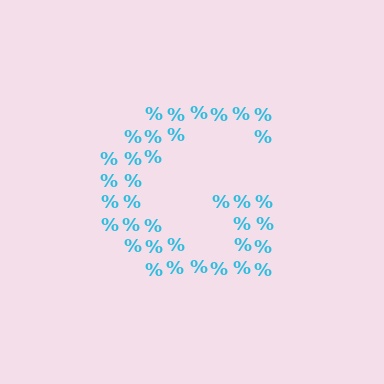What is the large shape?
The large shape is the letter G.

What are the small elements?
The small elements are percent signs.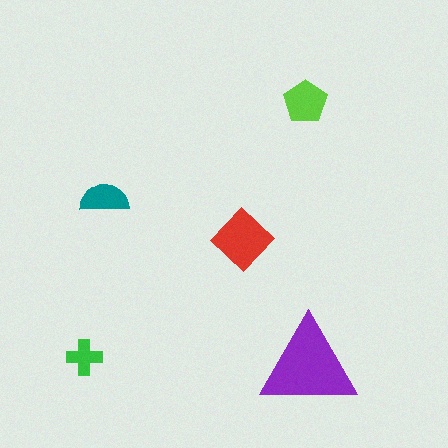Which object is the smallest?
The green cross.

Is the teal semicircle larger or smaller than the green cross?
Larger.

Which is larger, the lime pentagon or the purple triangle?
The purple triangle.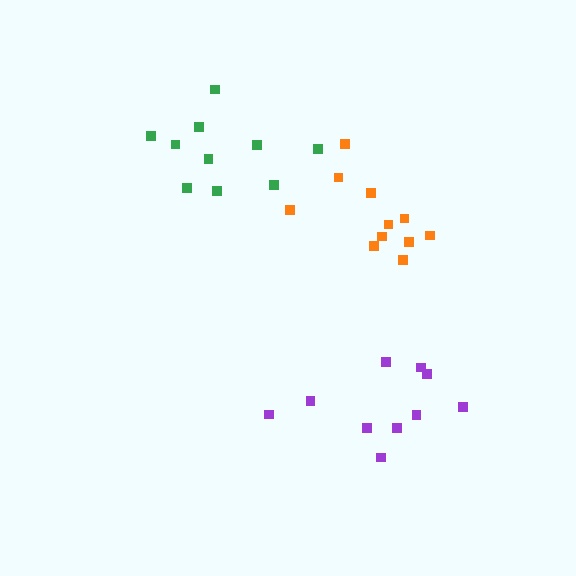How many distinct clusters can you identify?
There are 3 distinct clusters.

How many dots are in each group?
Group 1: 11 dots, Group 2: 10 dots, Group 3: 10 dots (31 total).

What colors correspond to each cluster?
The clusters are colored: orange, purple, green.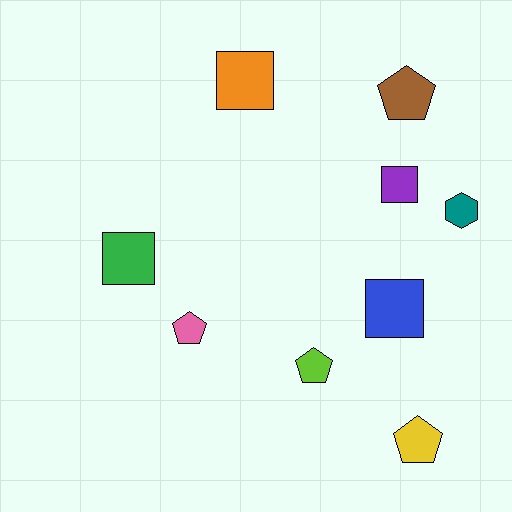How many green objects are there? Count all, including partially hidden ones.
There is 1 green object.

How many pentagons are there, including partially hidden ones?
There are 4 pentagons.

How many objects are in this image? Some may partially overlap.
There are 9 objects.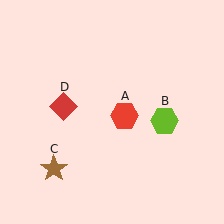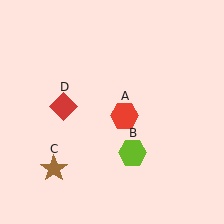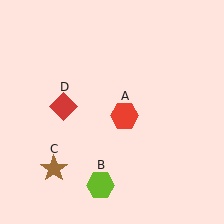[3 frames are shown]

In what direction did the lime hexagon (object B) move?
The lime hexagon (object B) moved down and to the left.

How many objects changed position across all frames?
1 object changed position: lime hexagon (object B).